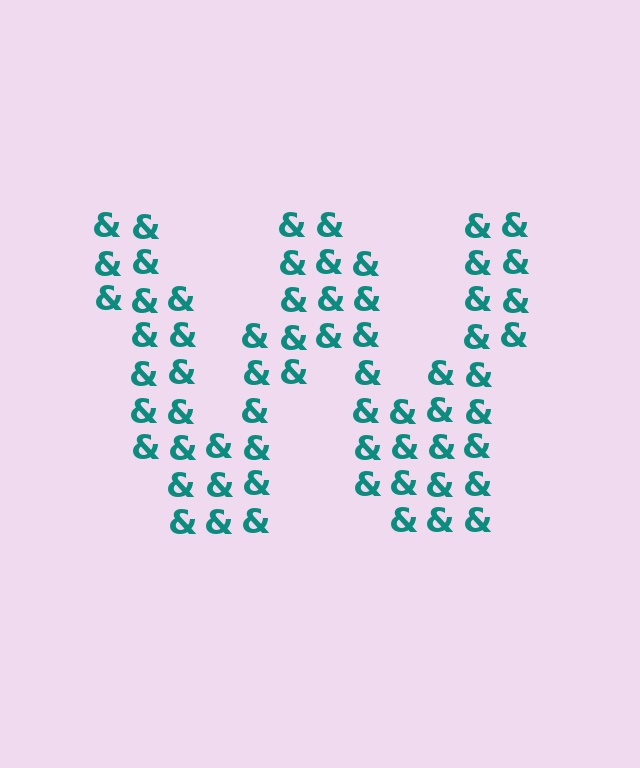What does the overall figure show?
The overall figure shows the letter W.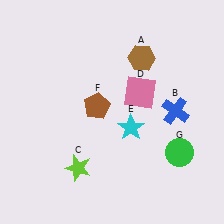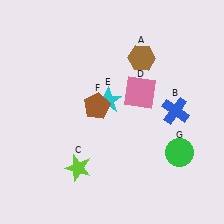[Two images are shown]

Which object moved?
The cyan star (E) moved up.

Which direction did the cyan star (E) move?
The cyan star (E) moved up.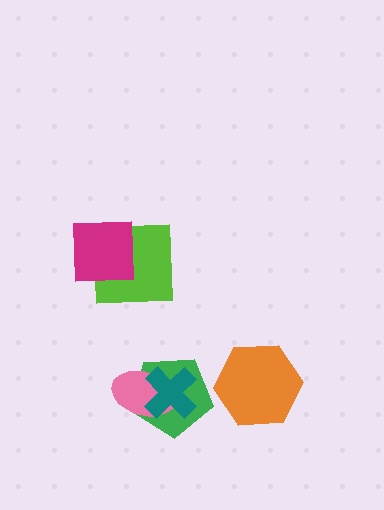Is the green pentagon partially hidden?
Yes, it is partially covered by another shape.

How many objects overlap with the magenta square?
1 object overlaps with the magenta square.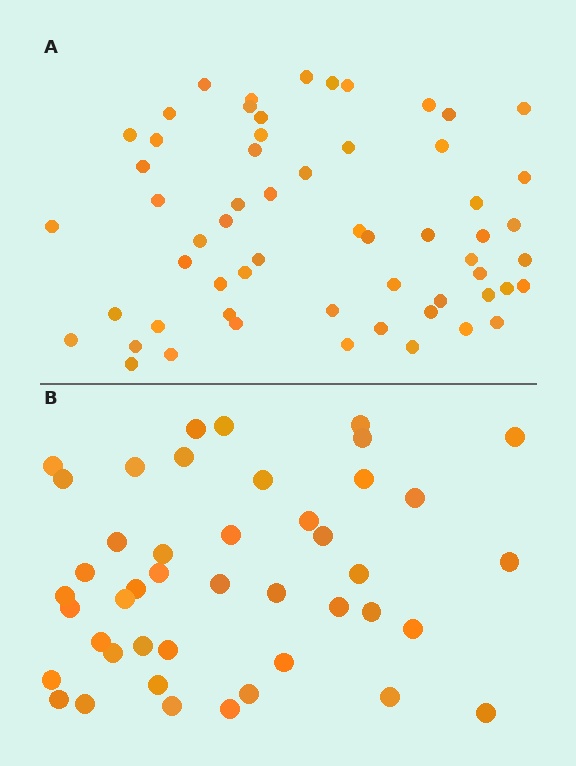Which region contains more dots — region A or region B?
Region A (the top region) has more dots.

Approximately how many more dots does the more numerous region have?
Region A has approximately 15 more dots than region B.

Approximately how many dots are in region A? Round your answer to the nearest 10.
About 60 dots. (The exact count is 59, which rounds to 60.)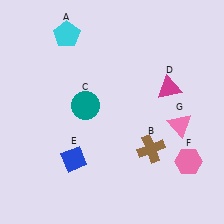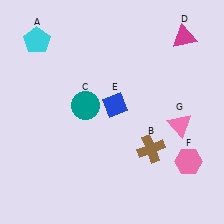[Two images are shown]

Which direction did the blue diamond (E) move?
The blue diamond (E) moved up.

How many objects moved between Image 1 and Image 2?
3 objects moved between the two images.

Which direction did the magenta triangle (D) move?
The magenta triangle (D) moved up.